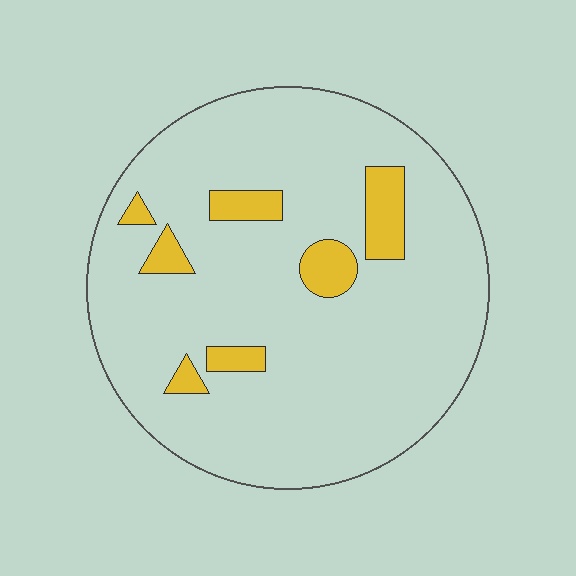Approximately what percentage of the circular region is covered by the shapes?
Approximately 10%.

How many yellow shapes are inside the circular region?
7.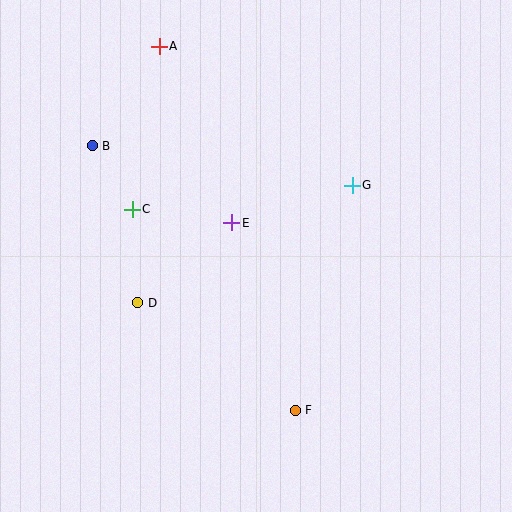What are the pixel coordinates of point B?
Point B is at (92, 146).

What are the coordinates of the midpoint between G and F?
The midpoint between G and F is at (324, 298).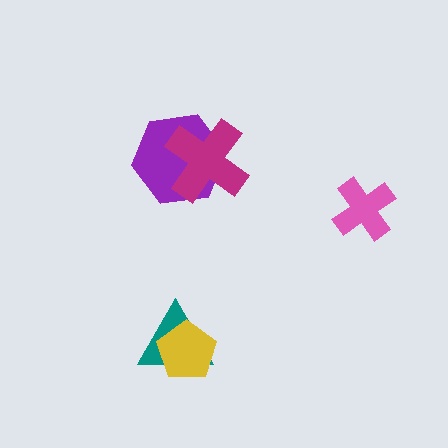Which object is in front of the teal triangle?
The yellow pentagon is in front of the teal triangle.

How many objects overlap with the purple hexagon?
1 object overlaps with the purple hexagon.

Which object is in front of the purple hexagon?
The magenta cross is in front of the purple hexagon.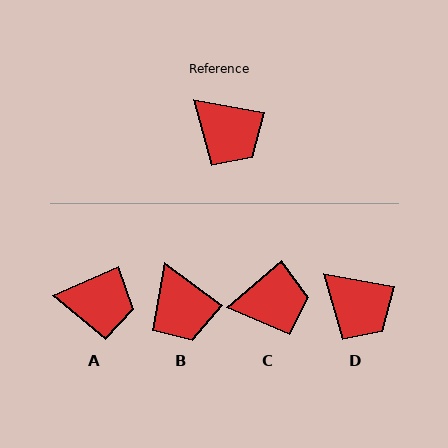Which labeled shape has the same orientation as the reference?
D.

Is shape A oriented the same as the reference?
No, it is off by about 35 degrees.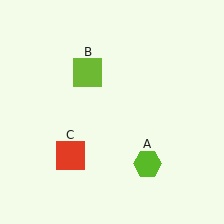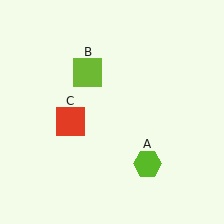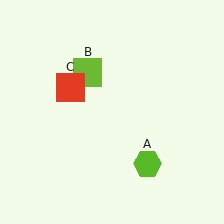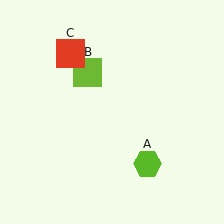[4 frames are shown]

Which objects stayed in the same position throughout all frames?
Lime hexagon (object A) and lime square (object B) remained stationary.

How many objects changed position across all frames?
1 object changed position: red square (object C).